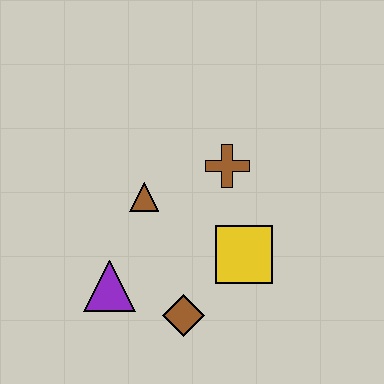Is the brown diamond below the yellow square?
Yes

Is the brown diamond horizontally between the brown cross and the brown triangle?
Yes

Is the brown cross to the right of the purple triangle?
Yes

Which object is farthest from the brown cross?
The purple triangle is farthest from the brown cross.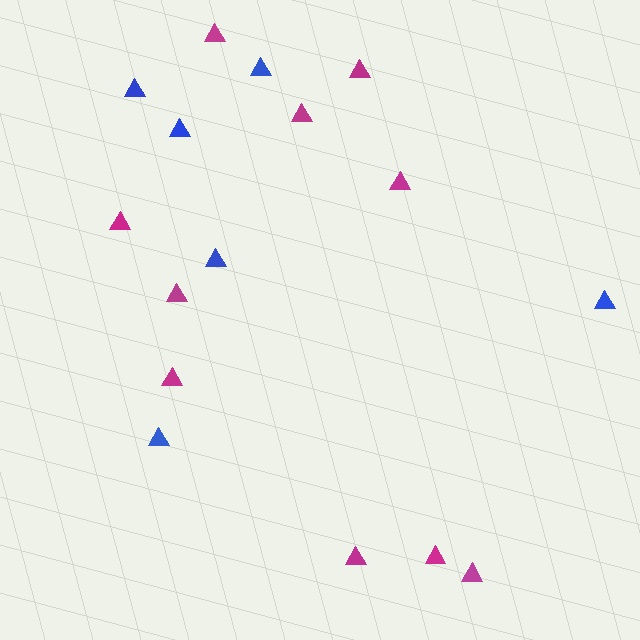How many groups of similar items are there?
There are 2 groups: one group of magenta triangles (10) and one group of blue triangles (6).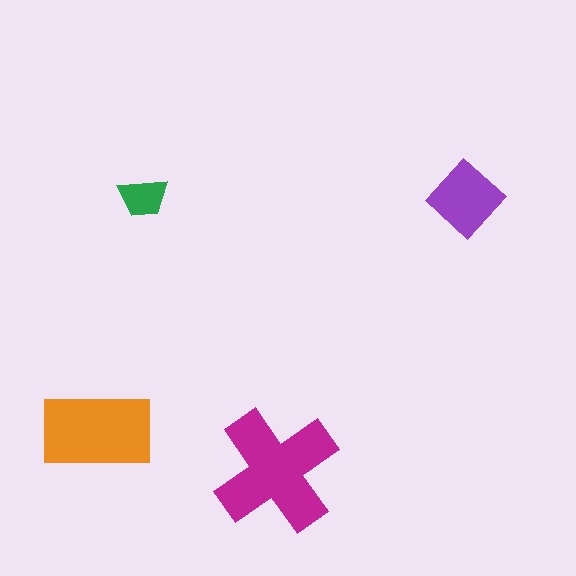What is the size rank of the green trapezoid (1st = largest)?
4th.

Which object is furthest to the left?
The orange rectangle is leftmost.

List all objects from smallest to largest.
The green trapezoid, the purple diamond, the orange rectangle, the magenta cross.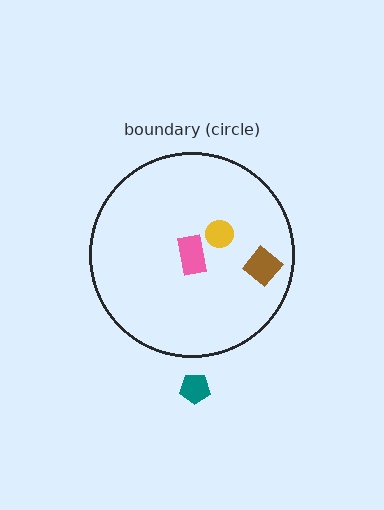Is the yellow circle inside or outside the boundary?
Inside.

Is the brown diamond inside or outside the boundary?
Inside.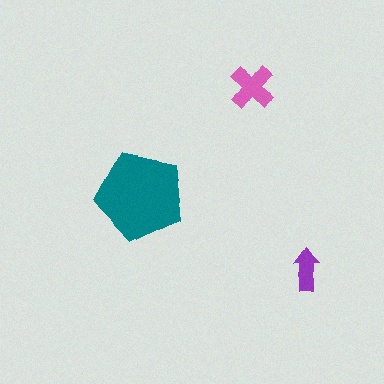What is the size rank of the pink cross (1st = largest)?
2nd.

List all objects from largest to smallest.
The teal pentagon, the pink cross, the purple arrow.